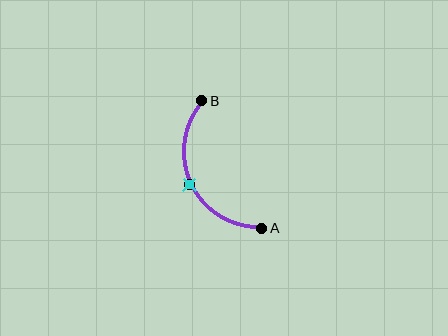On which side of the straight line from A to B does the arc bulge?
The arc bulges to the left of the straight line connecting A and B.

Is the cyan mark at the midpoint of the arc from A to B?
Yes. The cyan mark lies on the arc at equal arc-length from both A and B — it is the arc midpoint.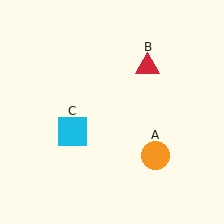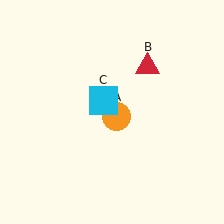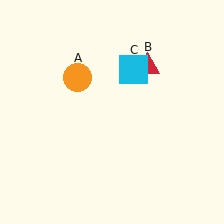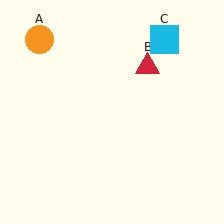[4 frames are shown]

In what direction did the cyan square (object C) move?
The cyan square (object C) moved up and to the right.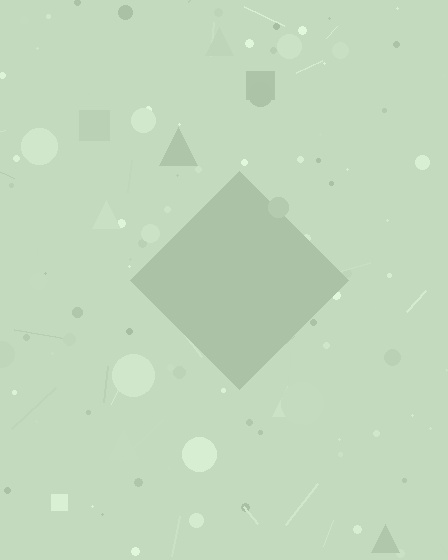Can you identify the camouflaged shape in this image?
The camouflaged shape is a diamond.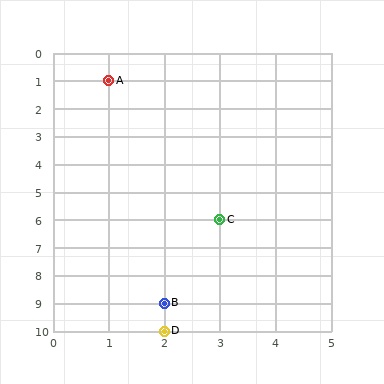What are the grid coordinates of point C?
Point C is at grid coordinates (3, 6).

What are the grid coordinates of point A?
Point A is at grid coordinates (1, 1).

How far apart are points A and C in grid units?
Points A and C are 2 columns and 5 rows apart (about 5.4 grid units diagonally).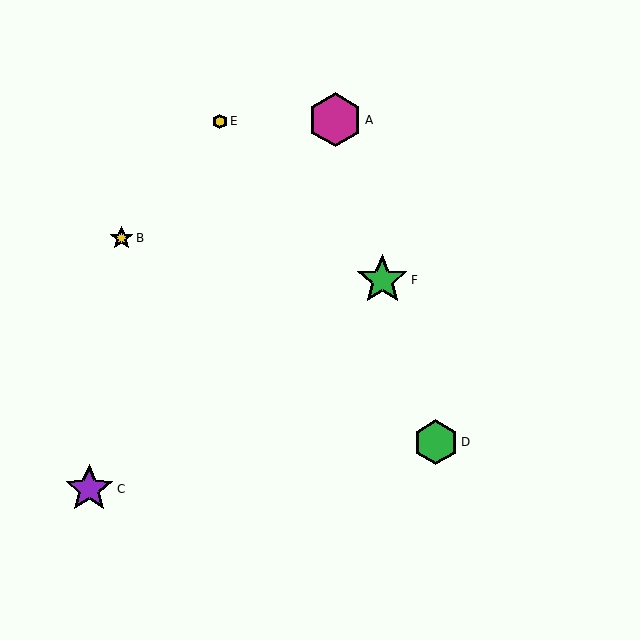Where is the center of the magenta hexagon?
The center of the magenta hexagon is at (335, 120).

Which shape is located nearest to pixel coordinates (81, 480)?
The purple star (labeled C) at (89, 489) is nearest to that location.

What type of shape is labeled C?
Shape C is a purple star.